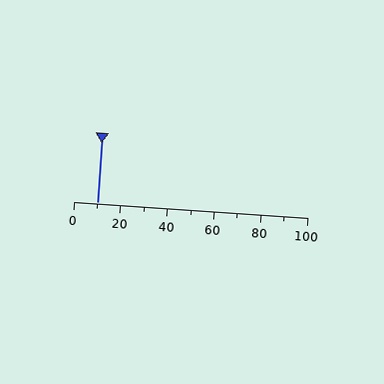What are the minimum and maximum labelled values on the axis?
The axis runs from 0 to 100.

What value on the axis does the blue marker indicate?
The marker indicates approximately 10.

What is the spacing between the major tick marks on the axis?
The major ticks are spaced 20 apart.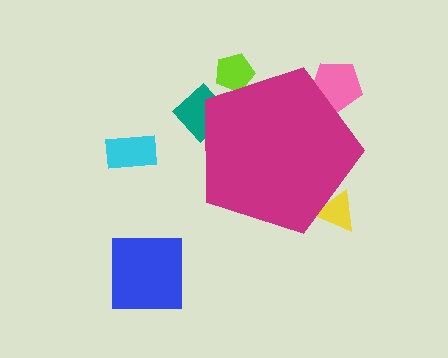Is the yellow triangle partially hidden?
Yes, the yellow triangle is partially hidden behind the magenta pentagon.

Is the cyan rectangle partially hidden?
No, the cyan rectangle is fully visible.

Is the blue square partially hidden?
No, the blue square is fully visible.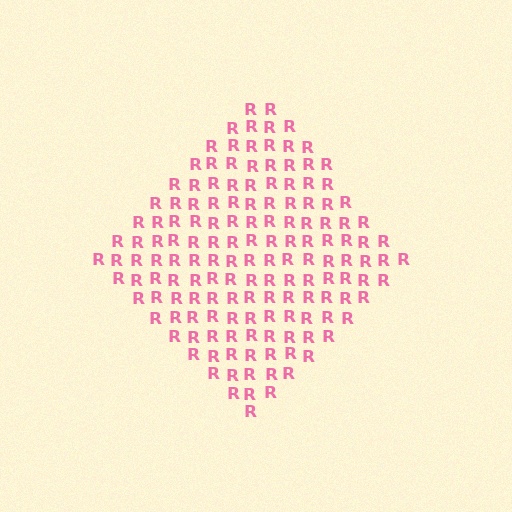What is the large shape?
The large shape is a diamond.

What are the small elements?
The small elements are letter R's.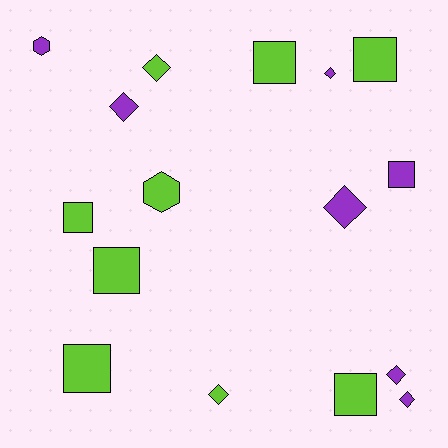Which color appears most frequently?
Lime, with 9 objects.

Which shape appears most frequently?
Diamond, with 7 objects.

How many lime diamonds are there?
There are 2 lime diamonds.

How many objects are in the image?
There are 16 objects.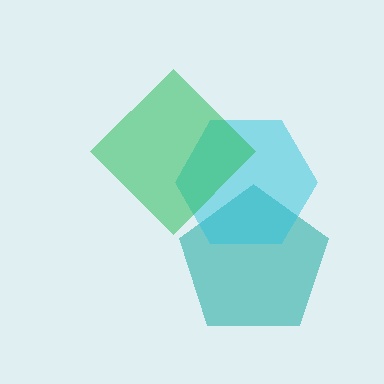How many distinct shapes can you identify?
There are 3 distinct shapes: a teal pentagon, a cyan hexagon, a green diamond.